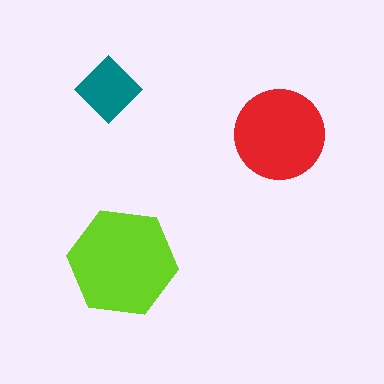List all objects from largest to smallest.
The lime hexagon, the red circle, the teal diamond.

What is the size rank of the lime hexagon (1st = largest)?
1st.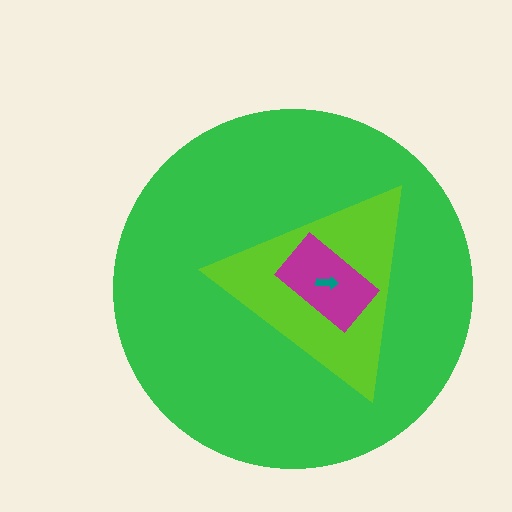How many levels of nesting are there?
4.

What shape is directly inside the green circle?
The lime triangle.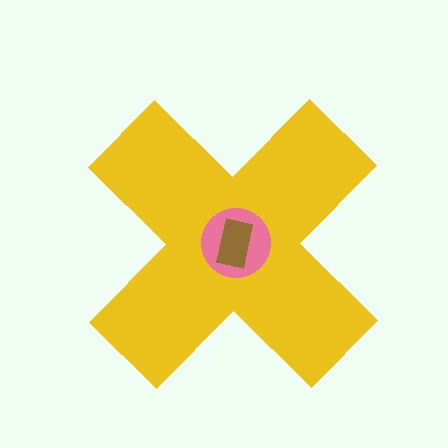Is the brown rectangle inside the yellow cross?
Yes.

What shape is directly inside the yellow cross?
The pink circle.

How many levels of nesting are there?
3.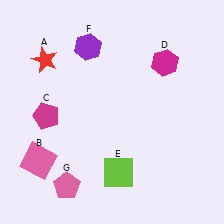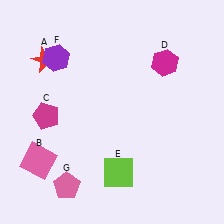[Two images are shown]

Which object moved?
The purple hexagon (F) moved left.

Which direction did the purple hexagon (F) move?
The purple hexagon (F) moved left.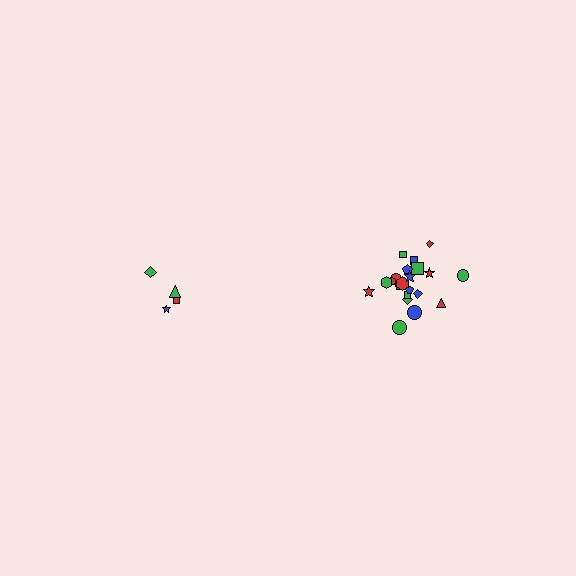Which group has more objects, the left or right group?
The right group.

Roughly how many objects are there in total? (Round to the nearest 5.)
Roughly 25 objects in total.